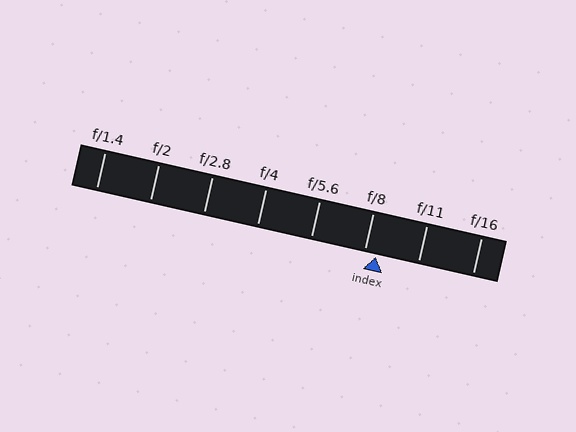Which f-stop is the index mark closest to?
The index mark is closest to f/8.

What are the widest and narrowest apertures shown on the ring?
The widest aperture shown is f/1.4 and the narrowest is f/16.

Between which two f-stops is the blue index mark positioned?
The index mark is between f/8 and f/11.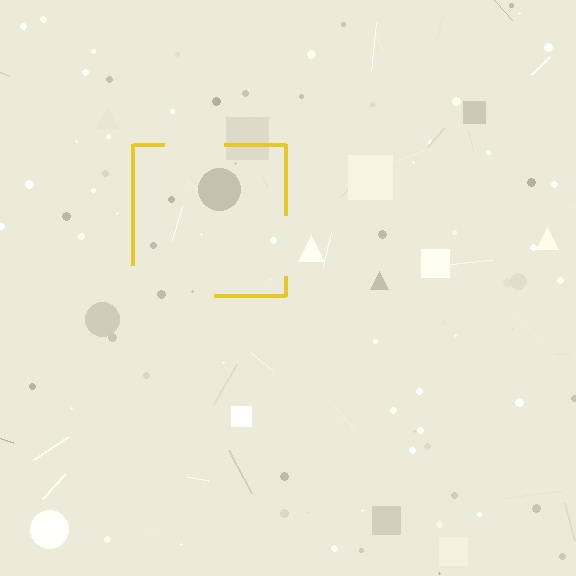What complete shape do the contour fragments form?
The contour fragments form a square.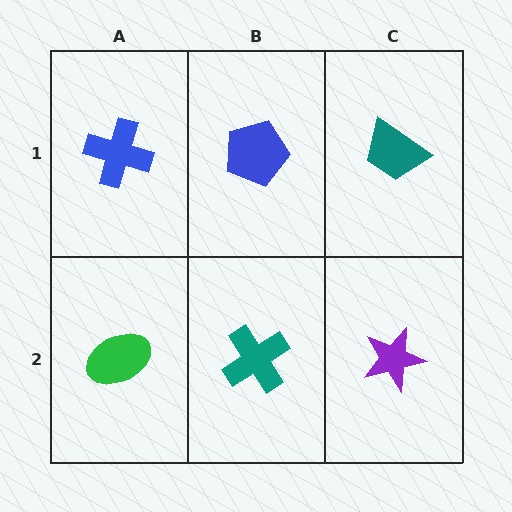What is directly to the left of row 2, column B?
A green ellipse.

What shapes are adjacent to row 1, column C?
A purple star (row 2, column C), a blue pentagon (row 1, column B).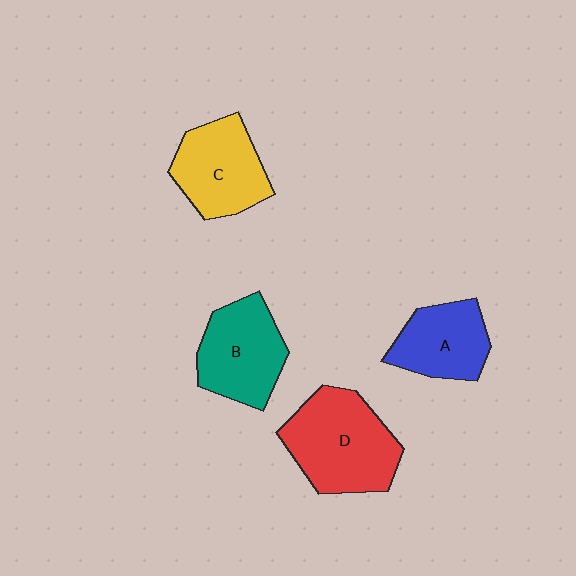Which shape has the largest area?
Shape D (red).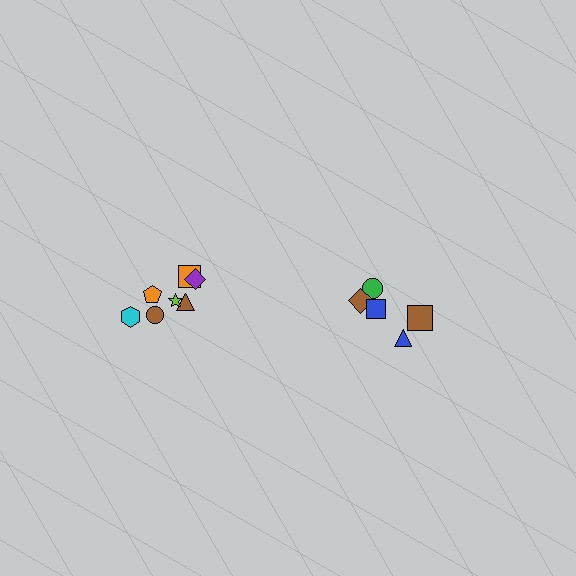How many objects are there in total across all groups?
There are 12 objects.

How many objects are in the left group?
There are 7 objects.